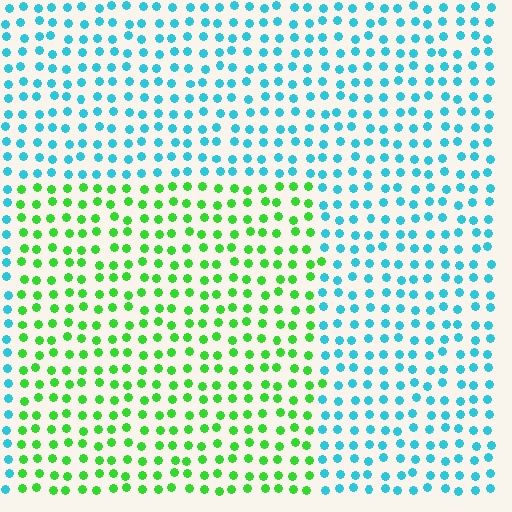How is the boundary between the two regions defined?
The boundary is defined purely by a slight shift in hue (about 68 degrees). Spacing, size, and orientation are identical on both sides.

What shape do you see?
I see a rectangle.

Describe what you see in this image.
The image is filled with small cyan elements in a uniform arrangement. A rectangle-shaped region is visible where the elements are tinted to a slightly different hue, forming a subtle color boundary.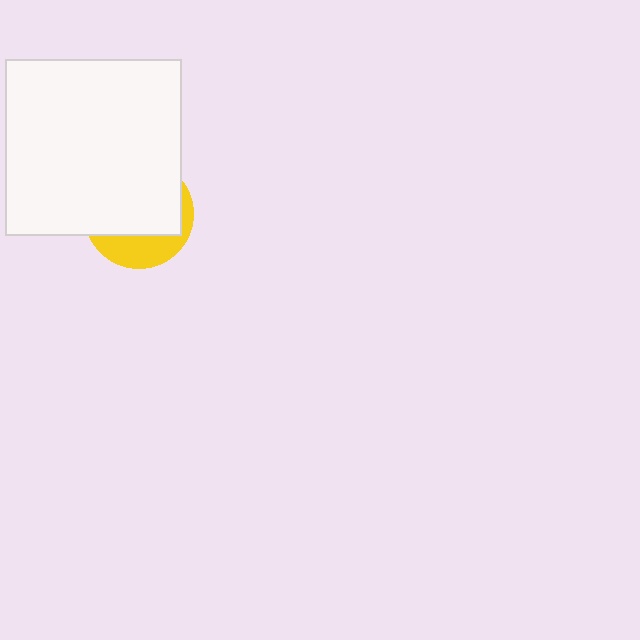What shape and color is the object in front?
The object in front is a white rectangle.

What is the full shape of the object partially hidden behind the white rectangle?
The partially hidden object is a yellow circle.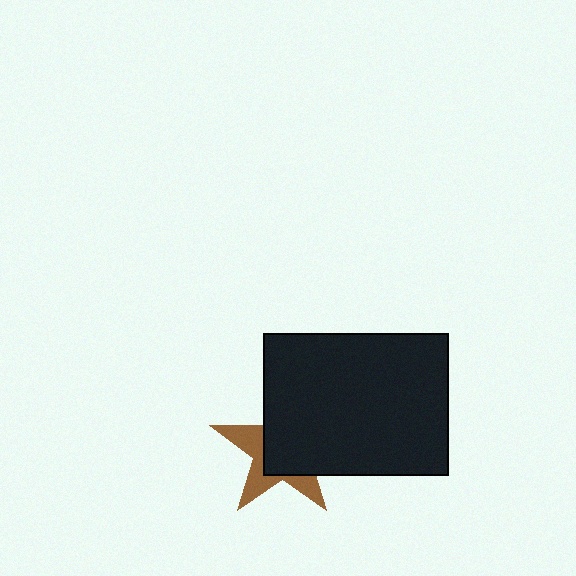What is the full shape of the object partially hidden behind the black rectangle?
The partially hidden object is a brown star.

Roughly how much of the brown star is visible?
A small part of it is visible (roughly 40%).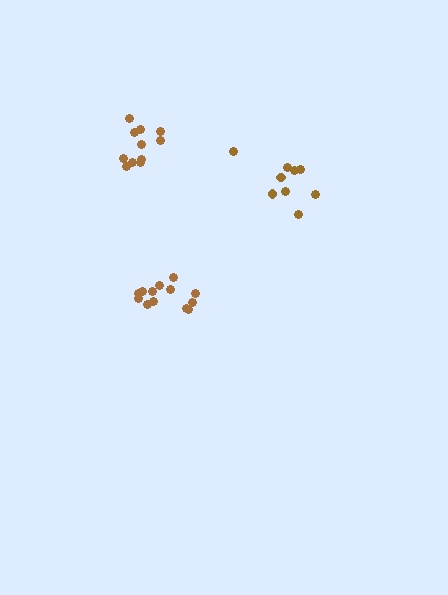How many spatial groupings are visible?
There are 3 spatial groupings.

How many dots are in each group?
Group 1: 9 dots, Group 2: 11 dots, Group 3: 13 dots (33 total).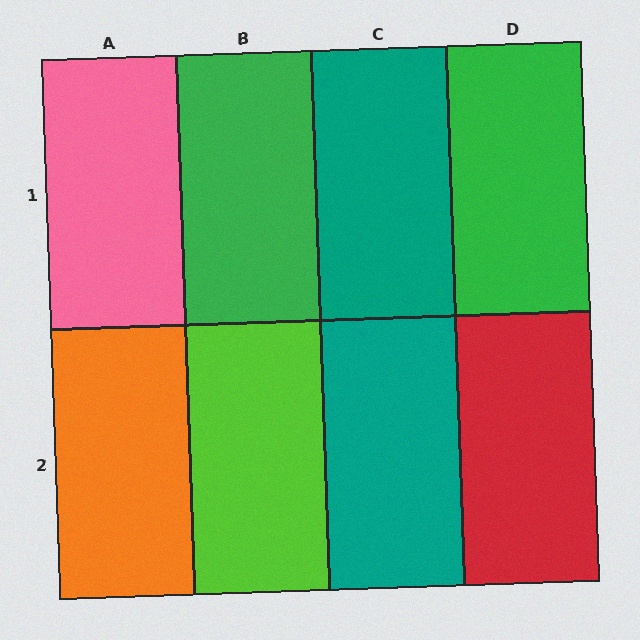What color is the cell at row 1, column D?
Green.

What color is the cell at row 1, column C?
Teal.